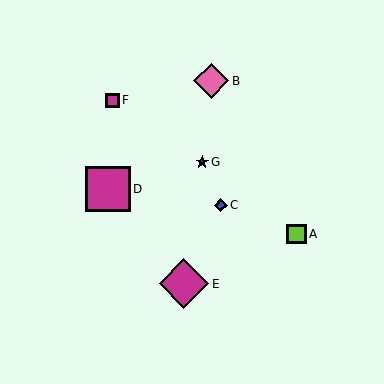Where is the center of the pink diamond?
The center of the pink diamond is at (211, 81).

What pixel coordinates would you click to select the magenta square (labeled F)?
Click at (112, 100) to select the magenta square F.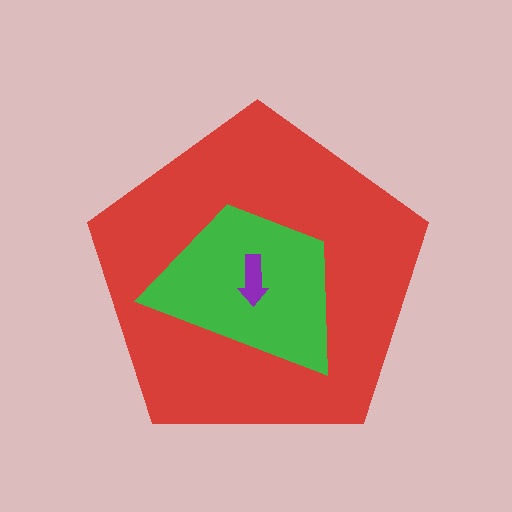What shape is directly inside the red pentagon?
The green trapezoid.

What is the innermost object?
The purple arrow.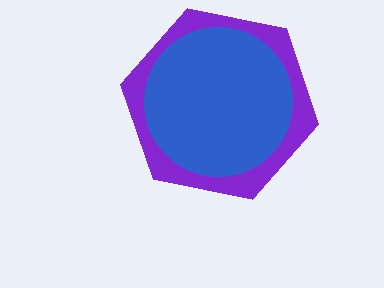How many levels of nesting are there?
2.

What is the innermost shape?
The blue circle.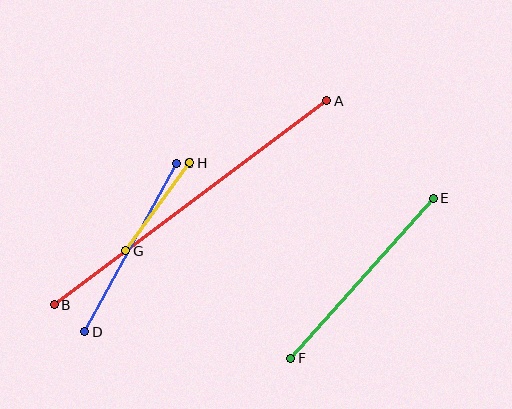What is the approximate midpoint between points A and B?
The midpoint is at approximately (190, 203) pixels.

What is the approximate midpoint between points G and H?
The midpoint is at approximately (158, 207) pixels.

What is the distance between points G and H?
The distance is approximately 109 pixels.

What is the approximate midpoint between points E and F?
The midpoint is at approximately (362, 278) pixels.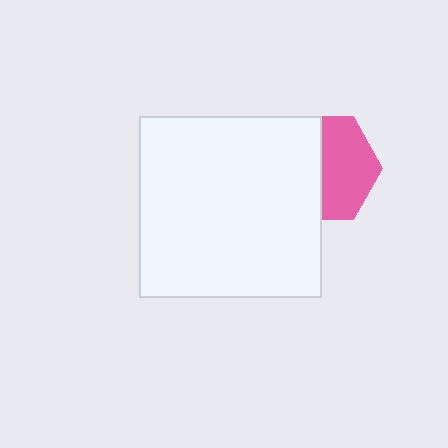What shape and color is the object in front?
The object in front is a white square.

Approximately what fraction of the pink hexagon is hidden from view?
Roughly 48% of the pink hexagon is hidden behind the white square.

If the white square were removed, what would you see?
You would see the complete pink hexagon.